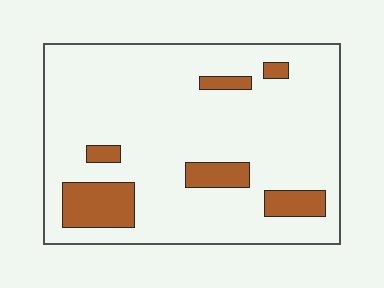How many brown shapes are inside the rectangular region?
6.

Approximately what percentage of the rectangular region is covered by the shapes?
Approximately 15%.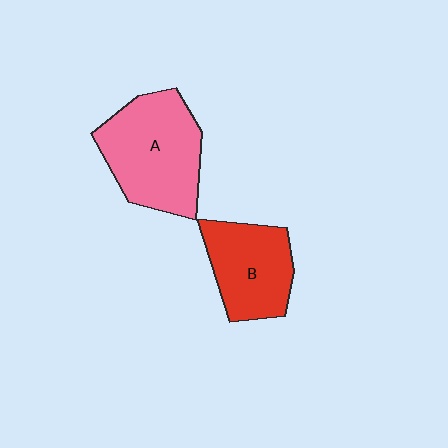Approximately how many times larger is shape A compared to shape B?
Approximately 1.4 times.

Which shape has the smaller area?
Shape B (red).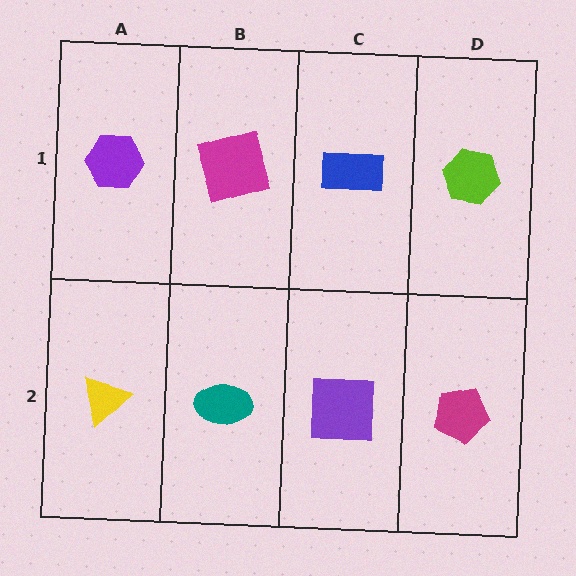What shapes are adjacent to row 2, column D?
A lime hexagon (row 1, column D), a purple square (row 2, column C).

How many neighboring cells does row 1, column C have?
3.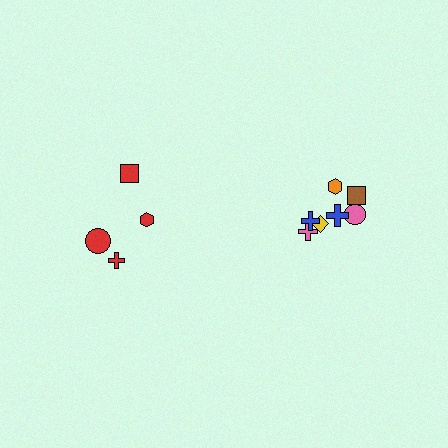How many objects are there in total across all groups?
There are 11 objects.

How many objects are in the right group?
There are 7 objects.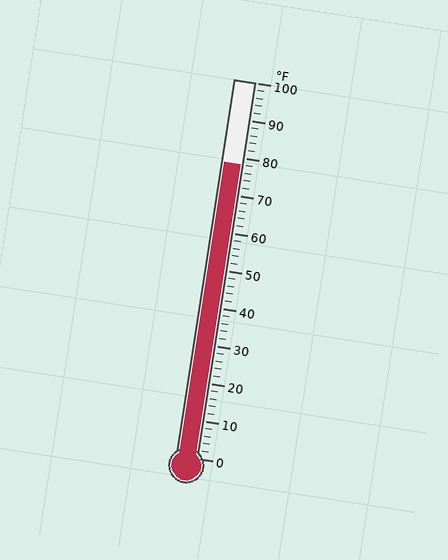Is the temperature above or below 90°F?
The temperature is below 90°F.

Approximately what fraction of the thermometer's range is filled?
The thermometer is filled to approximately 80% of its range.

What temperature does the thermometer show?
The thermometer shows approximately 78°F.